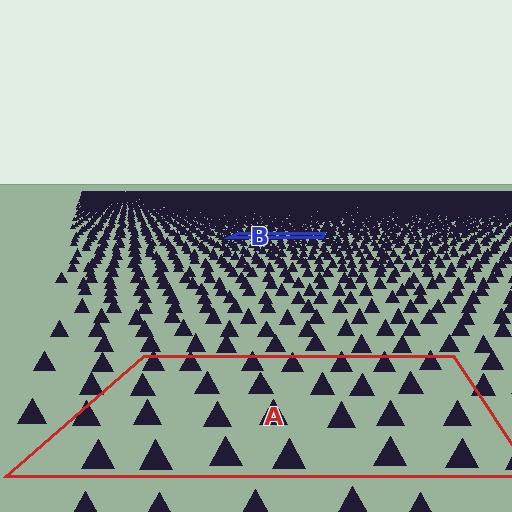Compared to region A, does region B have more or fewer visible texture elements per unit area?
Region B has more texture elements per unit area — they are packed more densely because it is farther away.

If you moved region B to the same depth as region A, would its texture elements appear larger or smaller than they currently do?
They would appear larger. At a closer depth, the same texture elements are projected at a bigger on-screen size.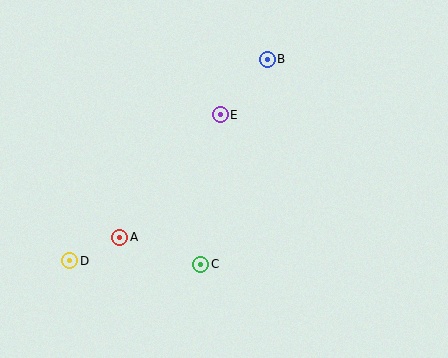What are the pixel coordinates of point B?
Point B is at (267, 59).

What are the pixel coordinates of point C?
Point C is at (201, 264).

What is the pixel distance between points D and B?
The distance between D and B is 283 pixels.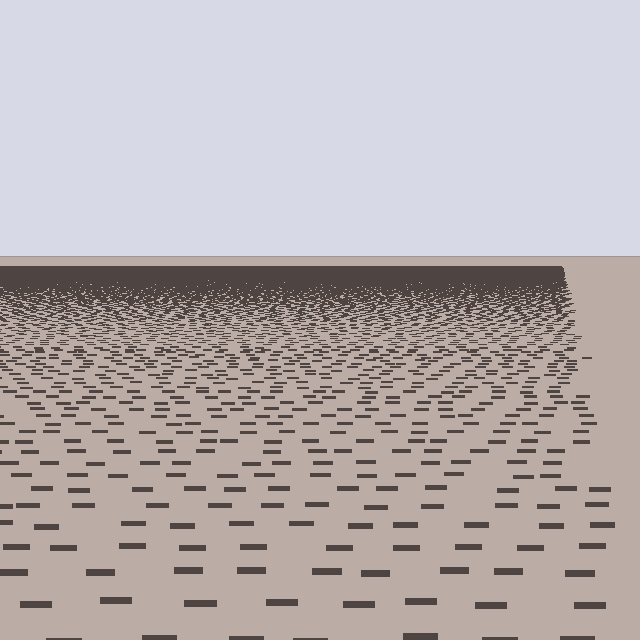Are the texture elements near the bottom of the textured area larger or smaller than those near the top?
Larger. Near the bottom, elements are closer to the viewer and appear at a bigger on-screen size.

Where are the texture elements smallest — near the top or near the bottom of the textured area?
Near the top.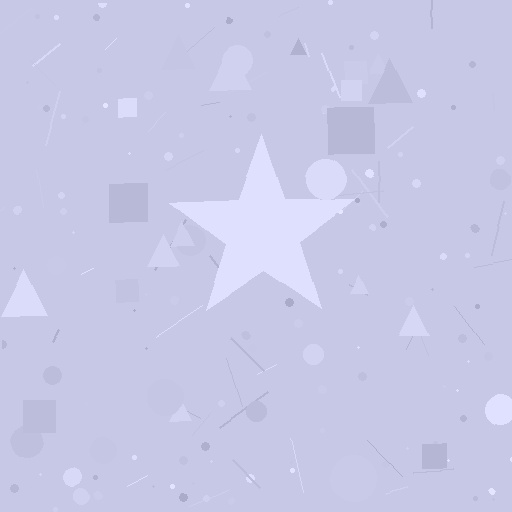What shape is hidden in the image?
A star is hidden in the image.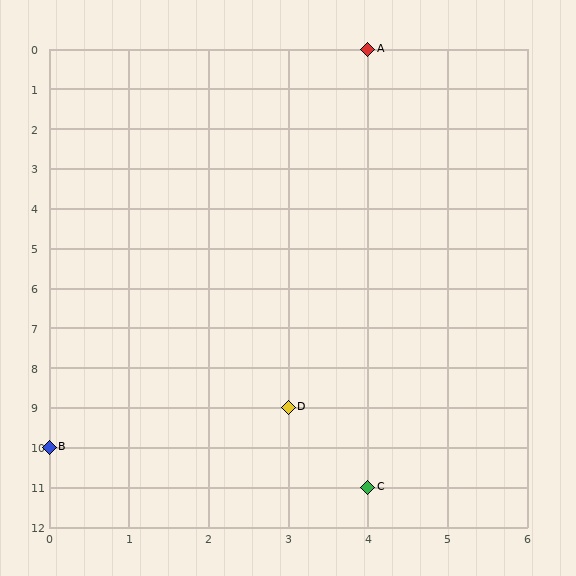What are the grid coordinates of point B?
Point B is at grid coordinates (0, 10).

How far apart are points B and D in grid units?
Points B and D are 3 columns and 1 row apart (about 3.2 grid units diagonally).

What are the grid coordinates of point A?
Point A is at grid coordinates (4, 0).